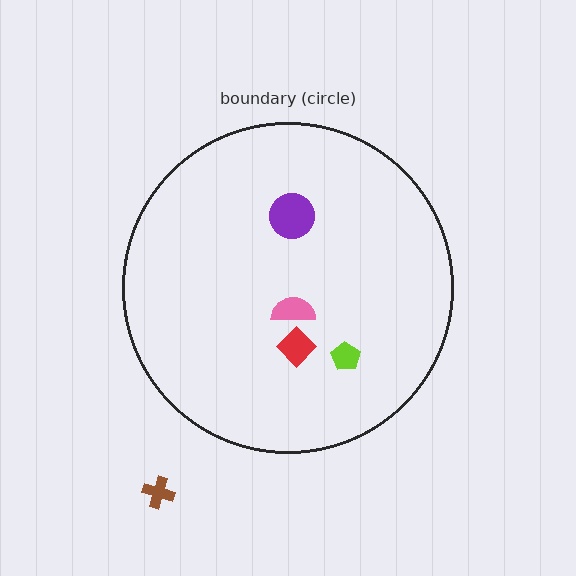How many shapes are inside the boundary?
4 inside, 1 outside.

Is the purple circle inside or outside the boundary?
Inside.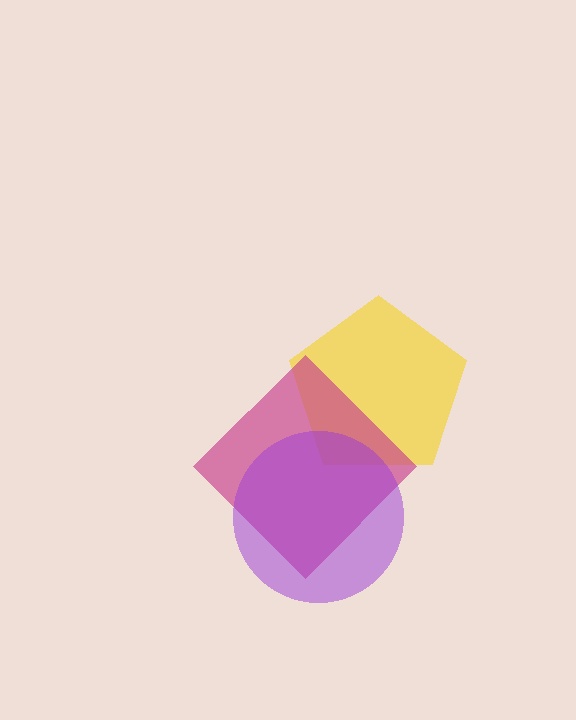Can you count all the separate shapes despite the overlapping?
Yes, there are 3 separate shapes.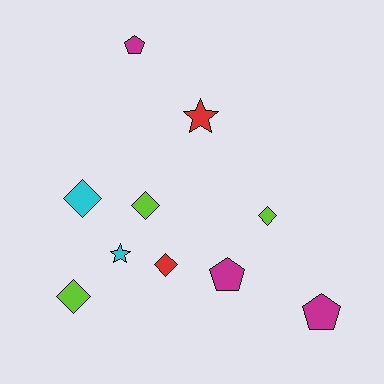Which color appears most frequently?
Magenta, with 3 objects.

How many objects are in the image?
There are 10 objects.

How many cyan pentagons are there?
There are no cyan pentagons.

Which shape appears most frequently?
Diamond, with 5 objects.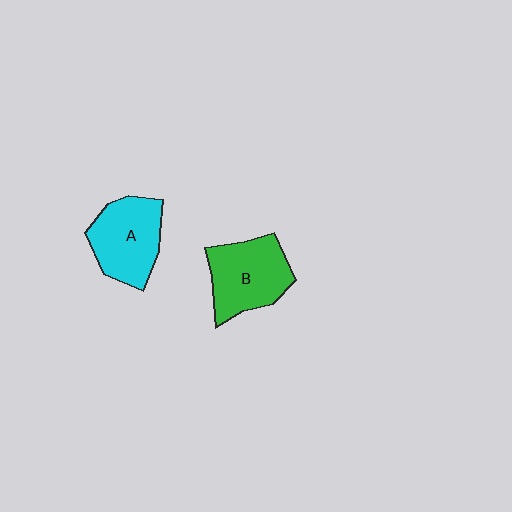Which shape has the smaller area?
Shape A (cyan).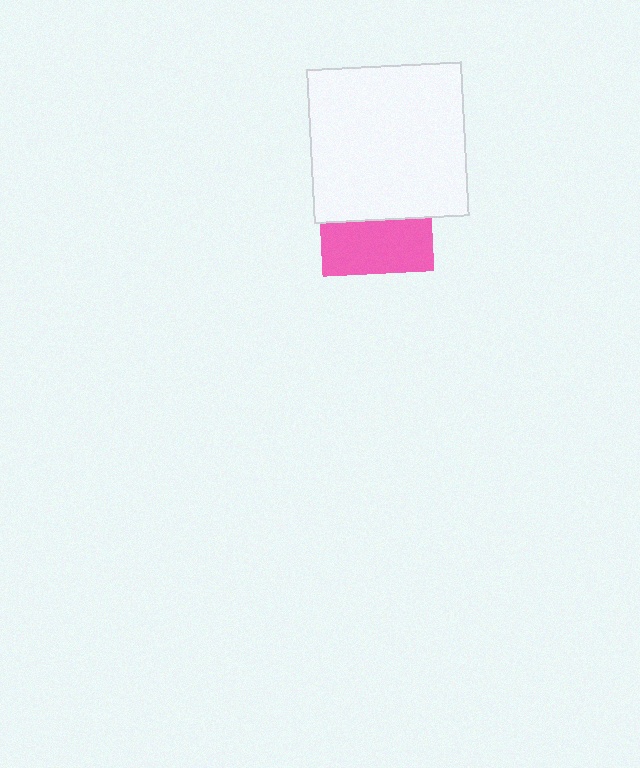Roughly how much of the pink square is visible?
About half of it is visible (roughly 48%).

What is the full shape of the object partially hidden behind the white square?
The partially hidden object is a pink square.